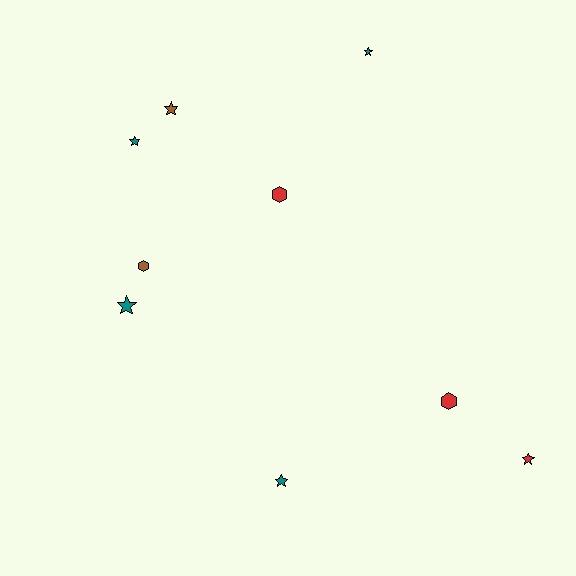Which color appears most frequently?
Teal, with 4 objects.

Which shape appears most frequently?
Star, with 6 objects.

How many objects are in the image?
There are 9 objects.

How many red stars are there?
There is 1 red star.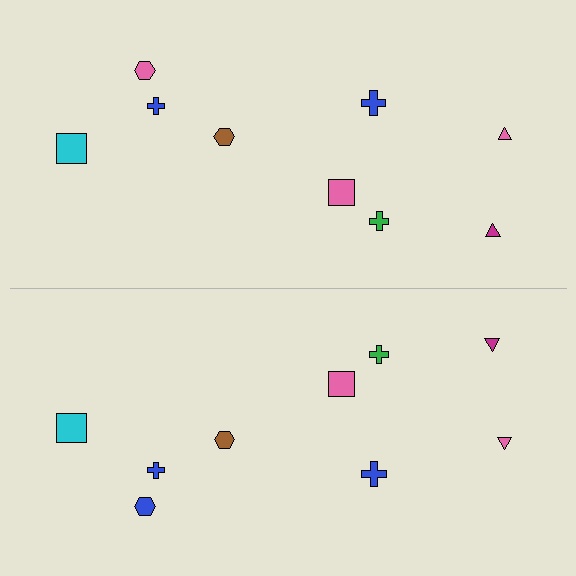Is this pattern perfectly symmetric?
No, the pattern is not perfectly symmetric. The blue hexagon on the bottom side breaks the symmetry — its mirror counterpart is pink.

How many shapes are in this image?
There are 18 shapes in this image.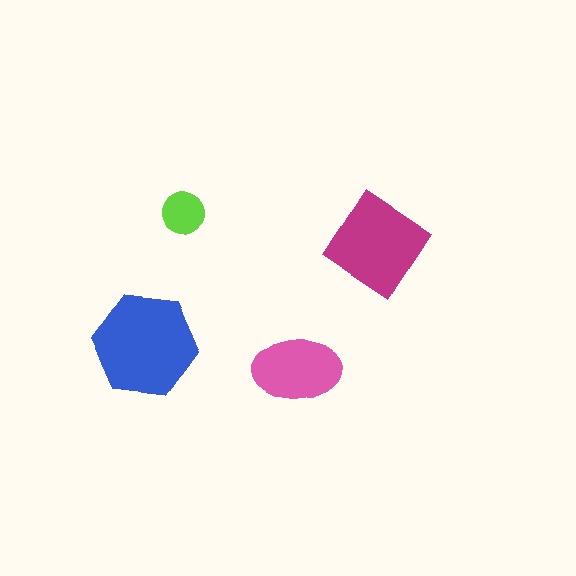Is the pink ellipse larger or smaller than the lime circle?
Larger.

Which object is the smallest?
The lime circle.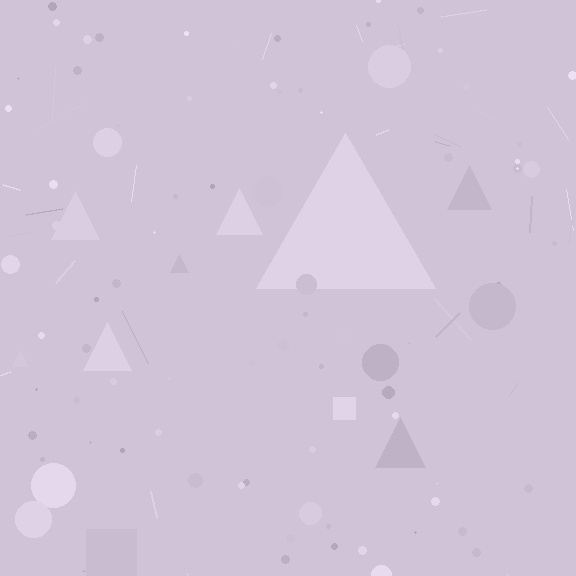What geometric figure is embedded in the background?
A triangle is embedded in the background.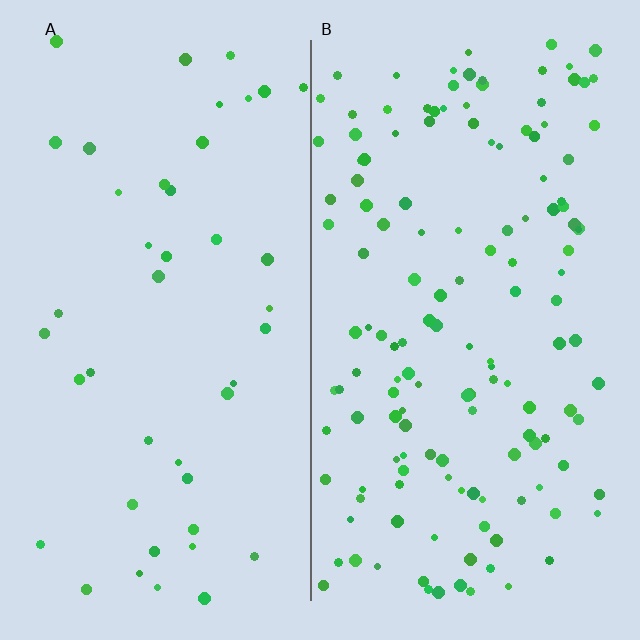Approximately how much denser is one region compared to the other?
Approximately 3.3× — region B over region A.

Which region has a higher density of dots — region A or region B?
B (the right).